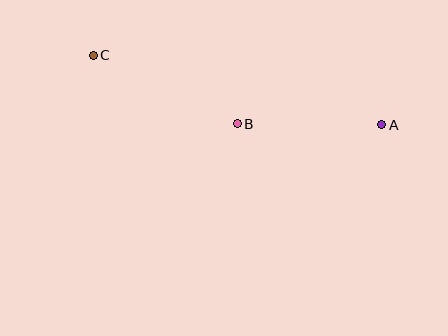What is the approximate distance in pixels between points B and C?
The distance between B and C is approximately 160 pixels.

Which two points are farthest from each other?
Points A and C are farthest from each other.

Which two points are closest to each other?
Points A and B are closest to each other.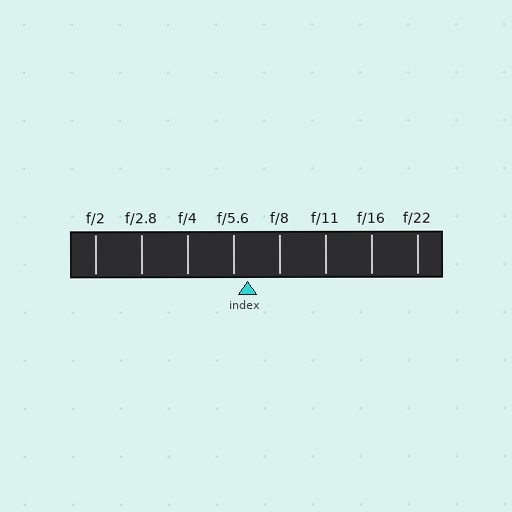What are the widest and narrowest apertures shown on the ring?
The widest aperture shown is f/2 and the narrowest is f/22.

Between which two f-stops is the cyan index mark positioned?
The index mark is between f/5.6 and f/8.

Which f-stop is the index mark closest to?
The index mark is closest to f/5.6.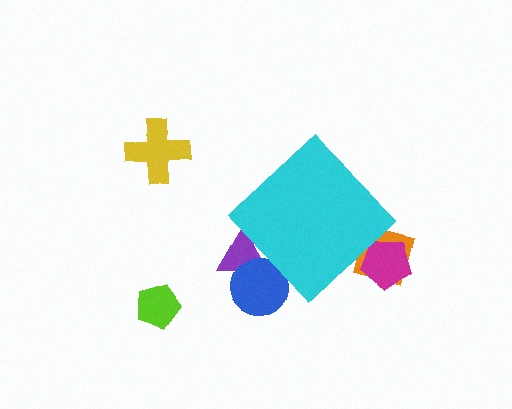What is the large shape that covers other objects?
A cyan diamond.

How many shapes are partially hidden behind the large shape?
4 shapes are partially hidden.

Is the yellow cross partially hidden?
No, the yellow cross is fully visible.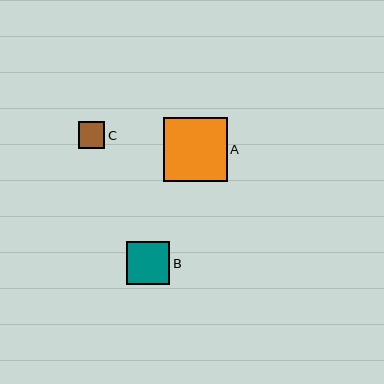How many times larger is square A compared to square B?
Square A is approximately 1.5 times the size of square B.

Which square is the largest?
Square A is the largest with a size of approximately 64 pixels.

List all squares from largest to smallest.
From largest to smallest: A, B, C.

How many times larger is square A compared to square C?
Square A is approximately 2.4 times the size of square C.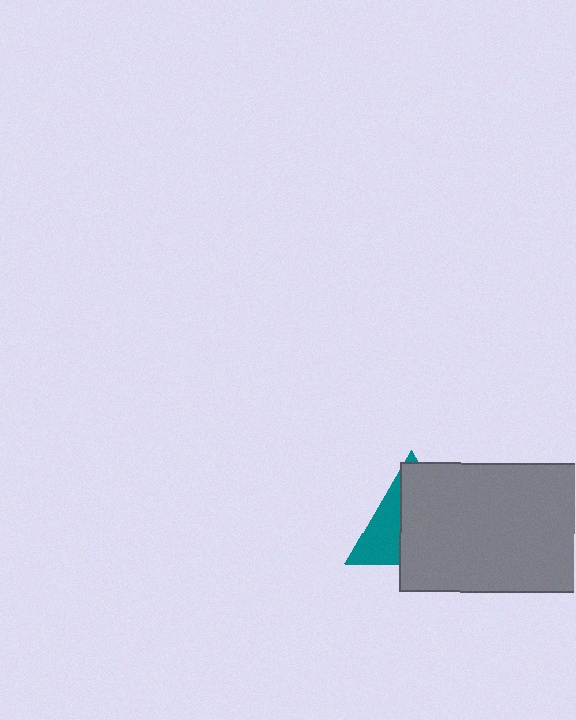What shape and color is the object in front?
The object in front is a gray rectangle.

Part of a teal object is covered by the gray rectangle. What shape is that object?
It is a triangle.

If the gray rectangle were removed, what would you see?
You would see the complete teal triangle.